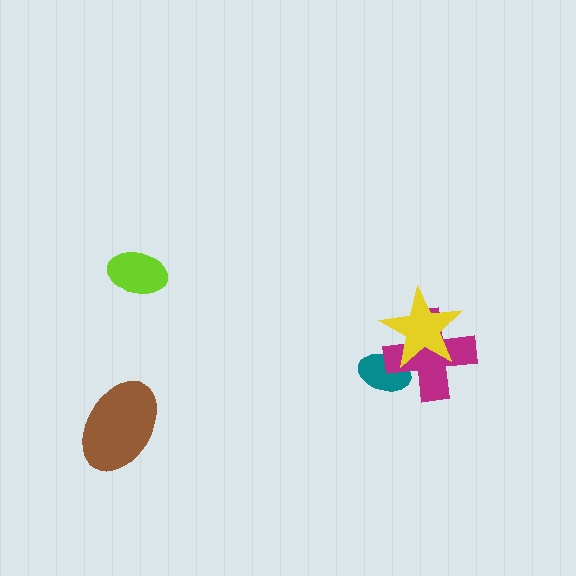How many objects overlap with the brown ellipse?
0 objects overlap with the brown ellipse.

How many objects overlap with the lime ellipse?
0 objects overlap with the lime ellipse.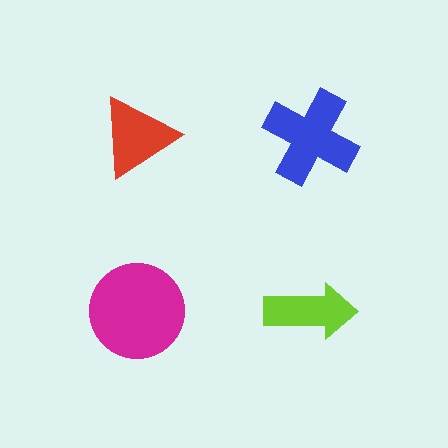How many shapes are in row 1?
2 shapes.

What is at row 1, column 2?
A blue cross.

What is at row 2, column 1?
A magenta circle.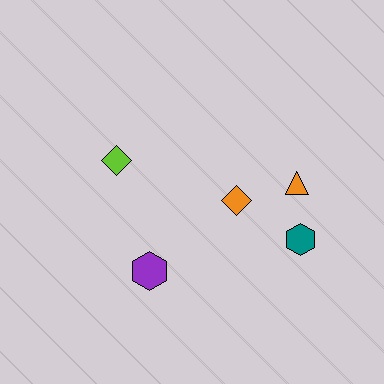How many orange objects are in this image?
There are 2 orange objects.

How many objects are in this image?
There are 5 objects.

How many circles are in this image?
There are no circles.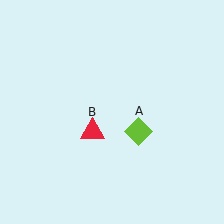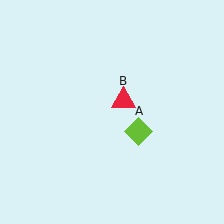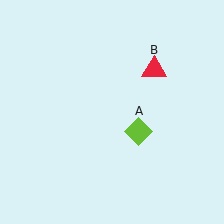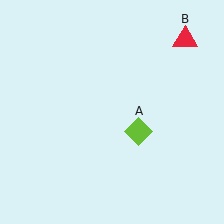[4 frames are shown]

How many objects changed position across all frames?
1 object changed position: red triangle (object B).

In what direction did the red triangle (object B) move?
The red triangle (object B) moved up and to the right.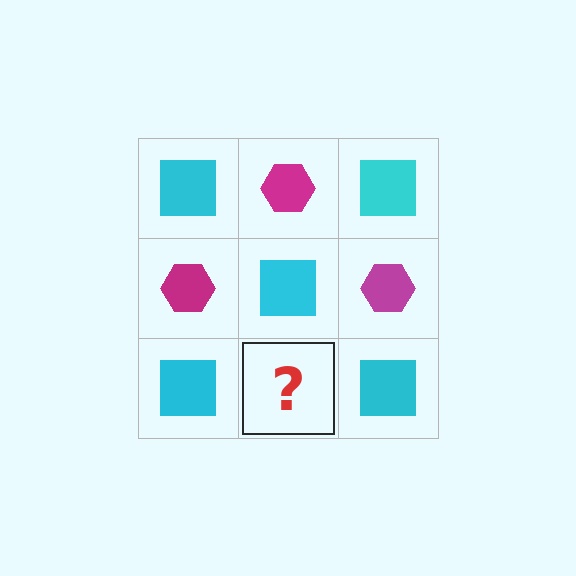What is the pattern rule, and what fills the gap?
The rule is that it alternates cyan square and magenta hexagon in a checkerboard pattern. The gap should be filled with a magenta hexagon.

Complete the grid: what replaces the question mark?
The question mark should be replaced with a magenta hexagon.